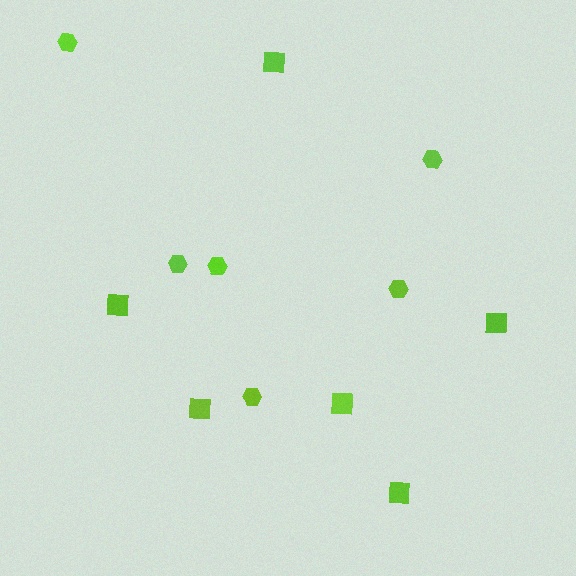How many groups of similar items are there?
There are 2 groups: one group of hexagons (6) and one group of squares (6).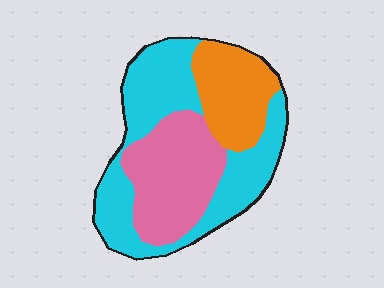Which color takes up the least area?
Orange, at roughly 20%.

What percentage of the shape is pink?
Pink takes up about one third (1/3) of the shape.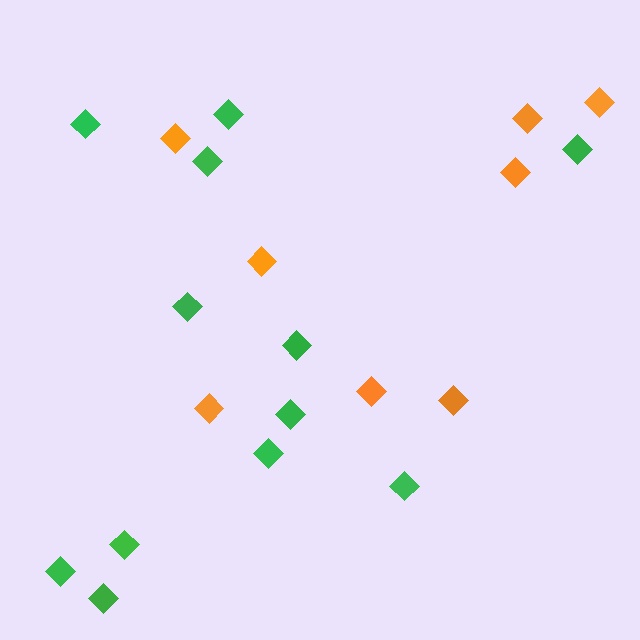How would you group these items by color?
There are 2 groups: one group of green diamonds (12) and one group of orange diamonds (8).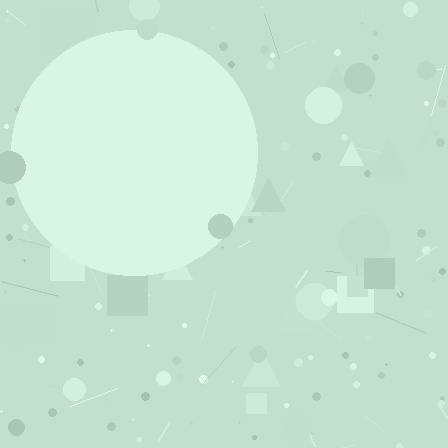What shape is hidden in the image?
A circle is hidden in the image.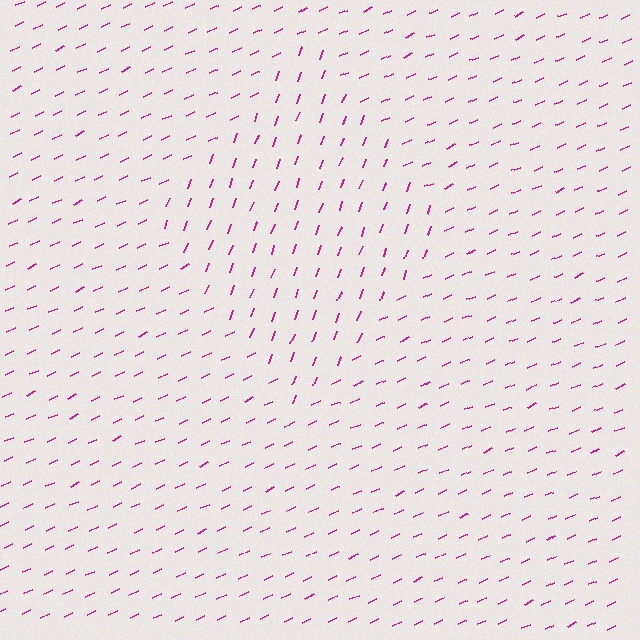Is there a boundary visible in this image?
Yes, there is a texture boundary formed by a change in line orientation.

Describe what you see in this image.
The image is filled with small magenta line segments. A diamond region in the image has lines oriented differently from the surrounding lines, creating a visible texture boundary.